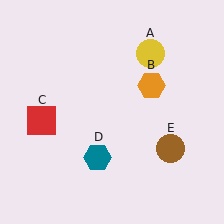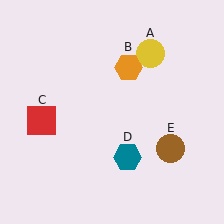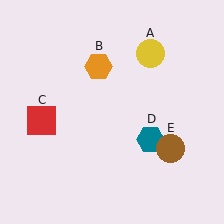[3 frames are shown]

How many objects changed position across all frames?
2 objects changed position: orange hexagon (object B), teal hexagon (object D).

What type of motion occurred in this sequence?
The orange hexagon (object B), teal hexagon (object D) rotated counterclockwise around the center of the scene.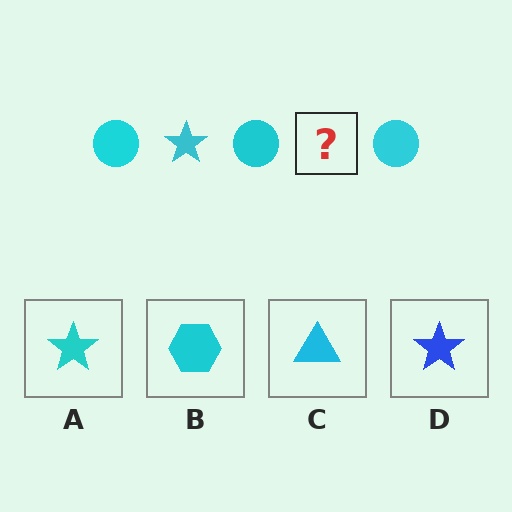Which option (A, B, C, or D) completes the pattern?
A.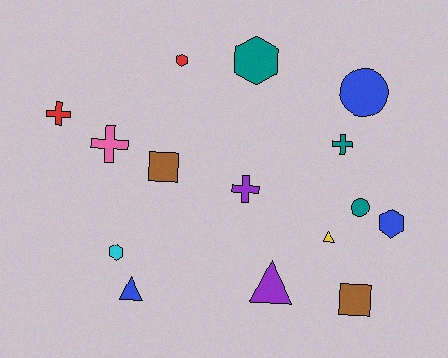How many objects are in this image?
There are 15 objects.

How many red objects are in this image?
There are 2 red objects.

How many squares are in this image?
There are 2 squares.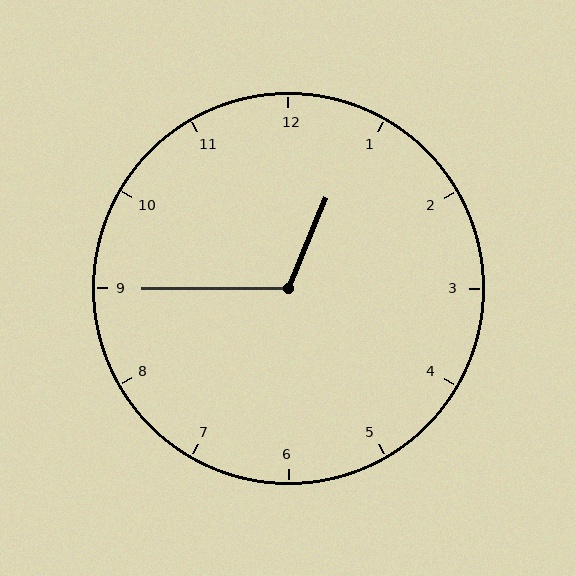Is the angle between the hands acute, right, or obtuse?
It is obtuse.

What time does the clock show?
12:45.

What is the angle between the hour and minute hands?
Approximately 112 degrees.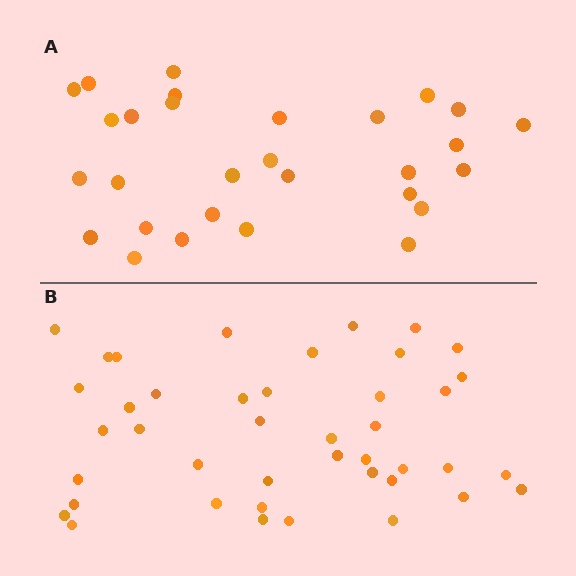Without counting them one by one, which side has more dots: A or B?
Region B (the bottom region) has more dots.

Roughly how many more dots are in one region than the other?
Region B has approximately 15 more dots than region A.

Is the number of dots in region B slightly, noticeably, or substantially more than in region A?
Region B has noticeably more, but not dramatically so. The ratio is roughly 1.4 to 1.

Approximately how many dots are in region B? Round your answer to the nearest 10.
About 40 dots. (The exact count is 42, which rounds to 40.)